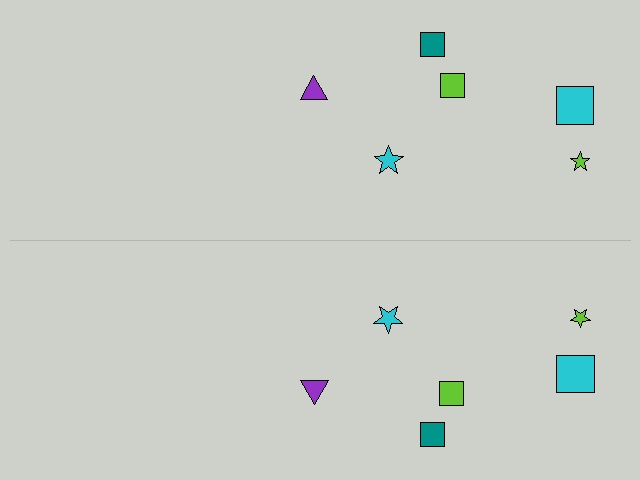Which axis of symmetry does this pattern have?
The pattern has a horizontal axis of symmetry running through the center of the image.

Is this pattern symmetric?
Yes, this pattern has bilateral (reflection) symmetry.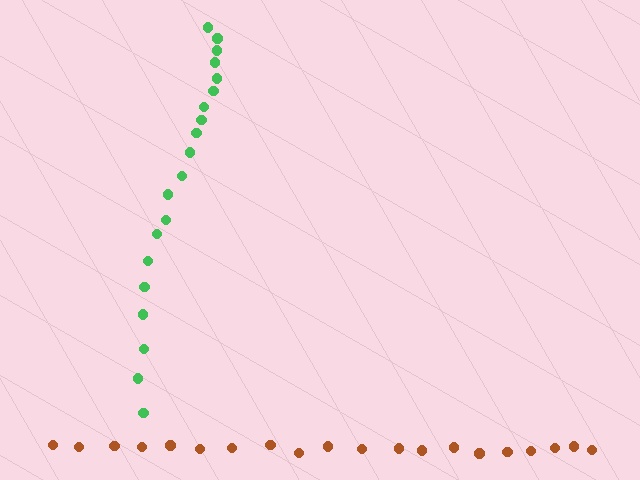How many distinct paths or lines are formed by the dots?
There are 2 distinct paths.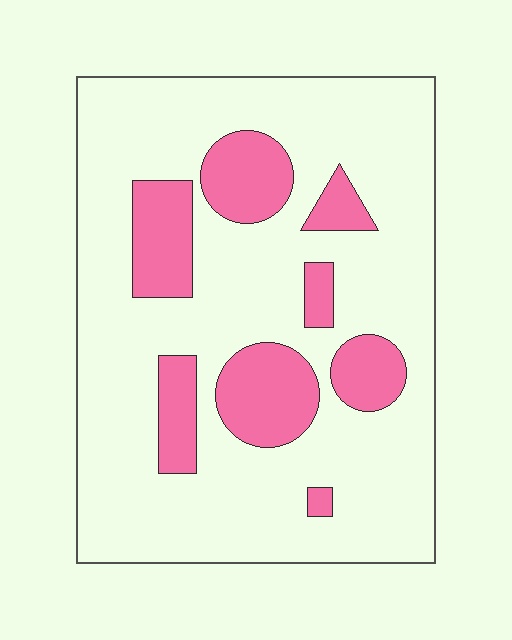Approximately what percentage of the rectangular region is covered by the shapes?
Approximately 20%.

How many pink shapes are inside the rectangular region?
8.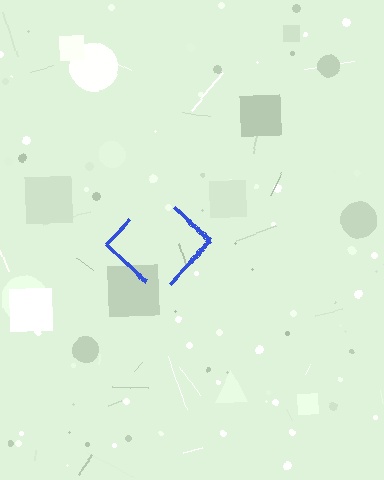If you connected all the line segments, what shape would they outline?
They would outline a diamond.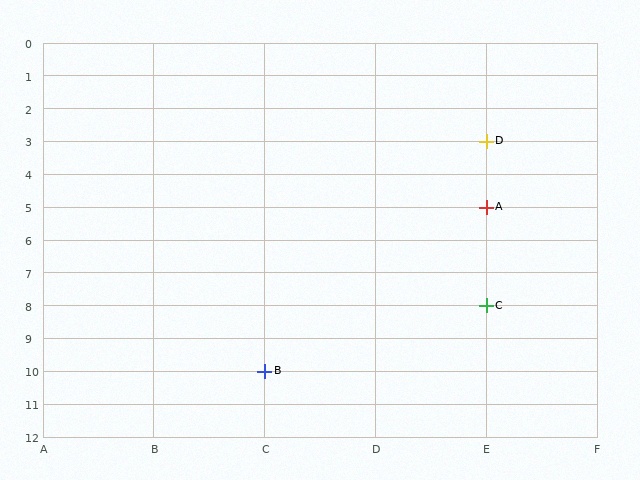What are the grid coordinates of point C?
Point C is at grid coordinates (E, 8).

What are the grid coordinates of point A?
Point A is at grid coordinates (E, 5).